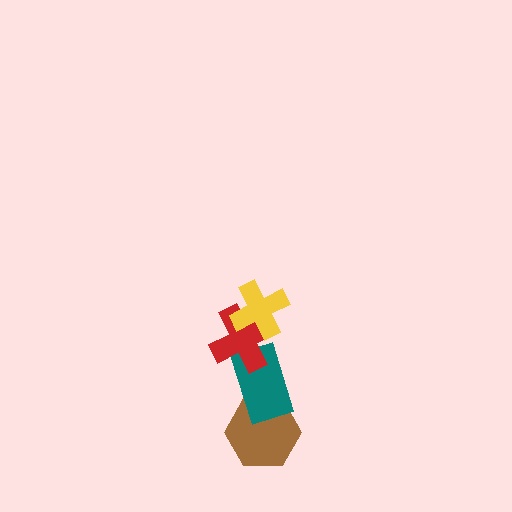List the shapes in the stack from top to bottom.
From top to bottom: the yellow cross, the red cross, the teal rectangle, the brown hexagon.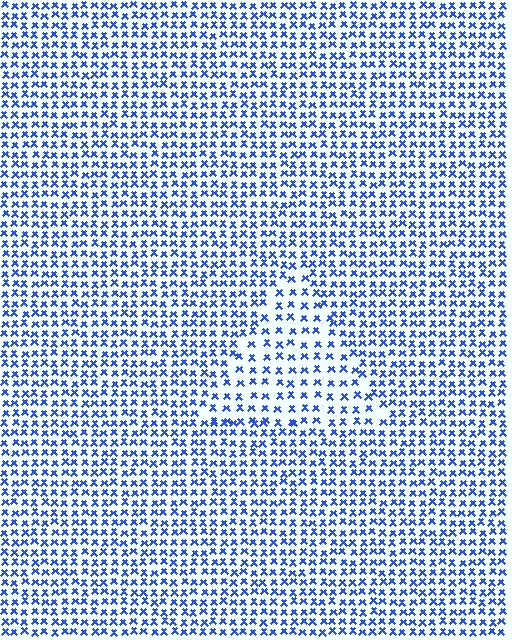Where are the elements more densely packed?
The elements are more densely packed outside the triangle boundary.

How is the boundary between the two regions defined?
The boundary is defined by a change in element density (approximately 1.7x ratio). All elements are the same color, size, and shape.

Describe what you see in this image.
The image contains small blue elements arranged at two different densities. A triangle-shaped region is visible where the elements are less densely packed than the surrounding area.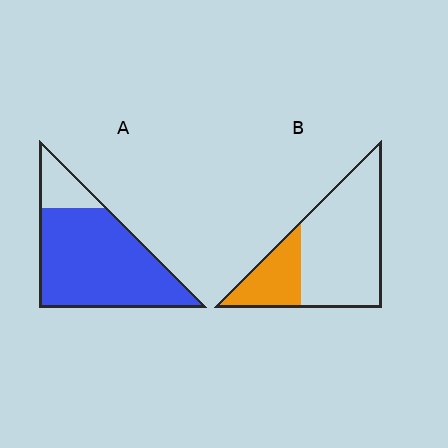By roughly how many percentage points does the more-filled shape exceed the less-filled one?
By roughly 55 percentage points (A over B).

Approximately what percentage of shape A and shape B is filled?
A is approximately 85% and B is approximately 25%.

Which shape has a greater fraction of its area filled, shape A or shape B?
Shape A.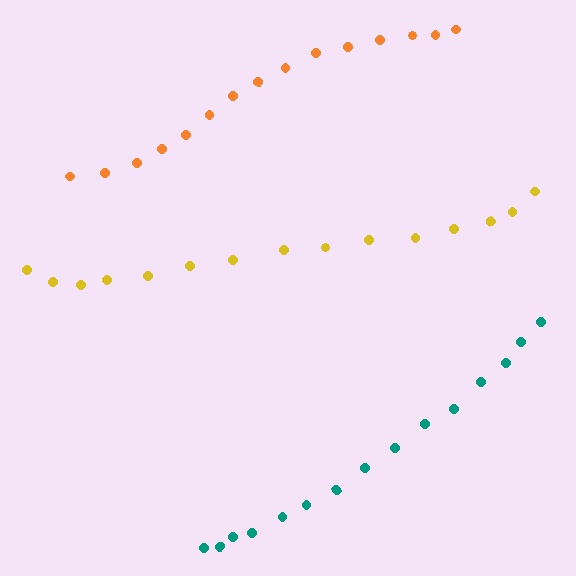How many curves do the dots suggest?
There are 3 distinct paths.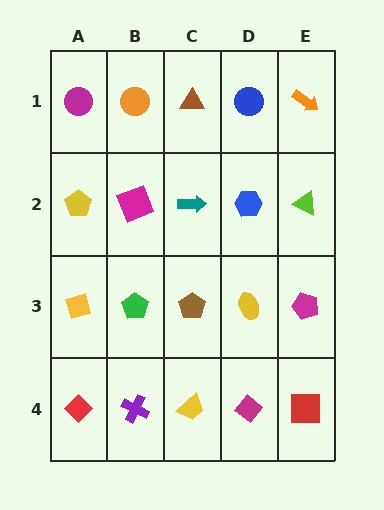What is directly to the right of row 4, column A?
A purple cross.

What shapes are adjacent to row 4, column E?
A magenta pentagon (row 3, column E), a magenta diamond (row 4, column D).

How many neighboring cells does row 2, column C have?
4.